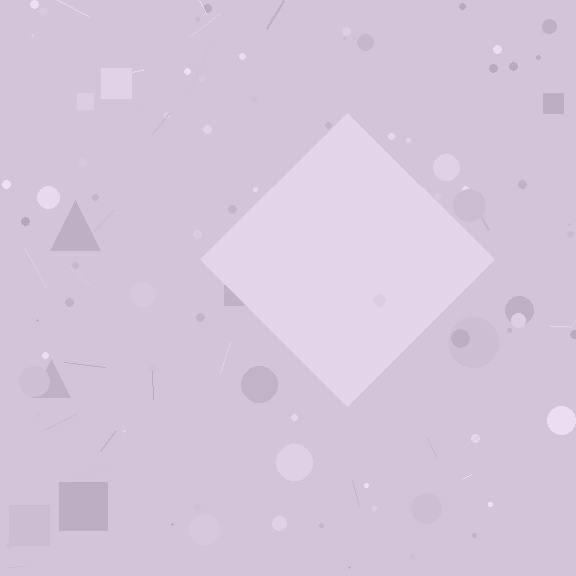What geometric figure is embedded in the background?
A diamond is embedded in the background.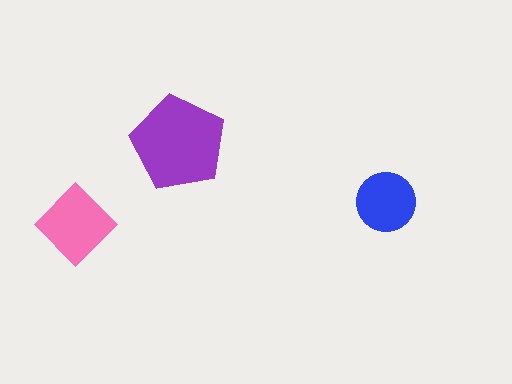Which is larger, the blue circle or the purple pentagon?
The purple pentagon.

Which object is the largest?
The purple pentagon.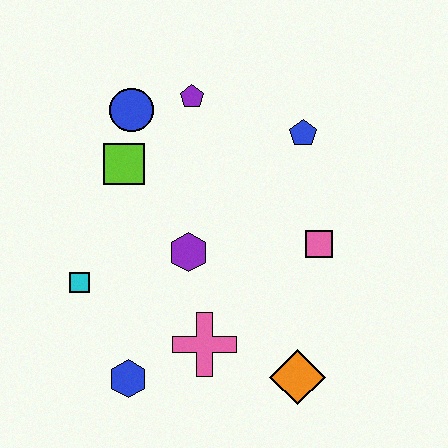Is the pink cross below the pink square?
Yes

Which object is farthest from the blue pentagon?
The blue hexagon is farthest from the blue pentagon.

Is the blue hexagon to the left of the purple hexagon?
Yes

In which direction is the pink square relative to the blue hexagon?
The pink square is to the right of the blue hexagon.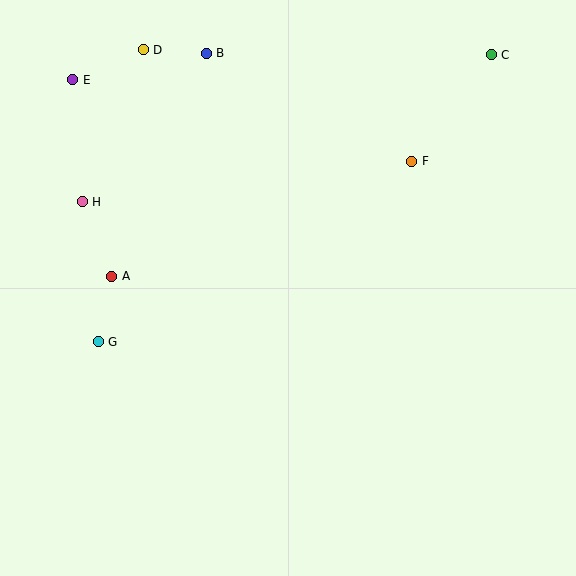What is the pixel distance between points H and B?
The distance between H and B is 194 pixels.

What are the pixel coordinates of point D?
Point D is at (143, 50).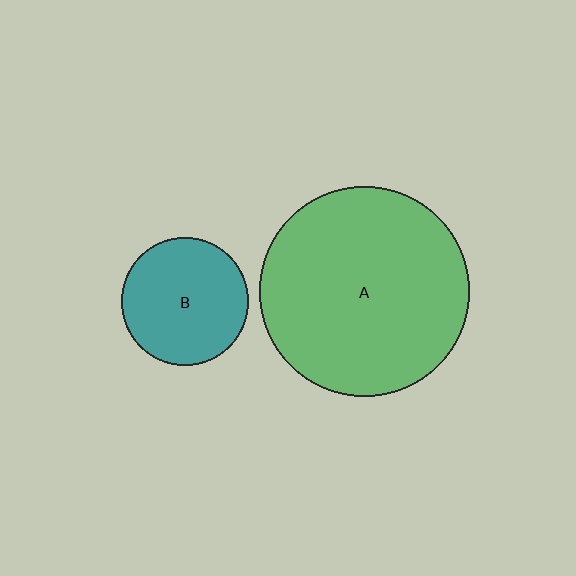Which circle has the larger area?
Circle A (green).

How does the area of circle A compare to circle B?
Approximately 2.7 times.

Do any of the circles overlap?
No, none of the circles overlap.